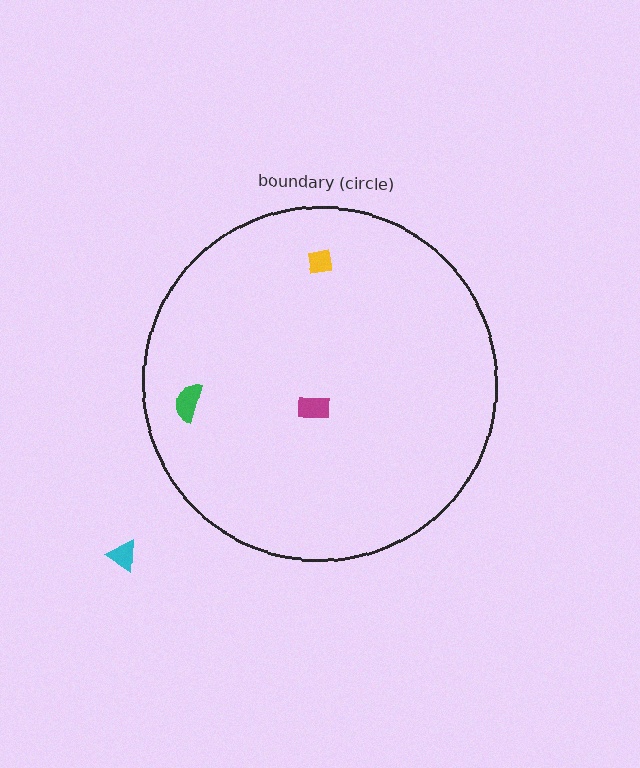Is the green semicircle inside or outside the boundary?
Inside.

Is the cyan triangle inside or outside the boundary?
Outside.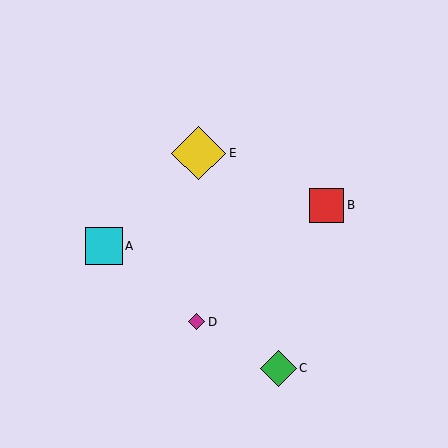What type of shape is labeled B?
Shape B is a red square.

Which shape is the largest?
The yellow diamond (labeled E) is the largest.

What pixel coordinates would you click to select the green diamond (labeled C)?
Click at (278, 368) to select the green diamond C.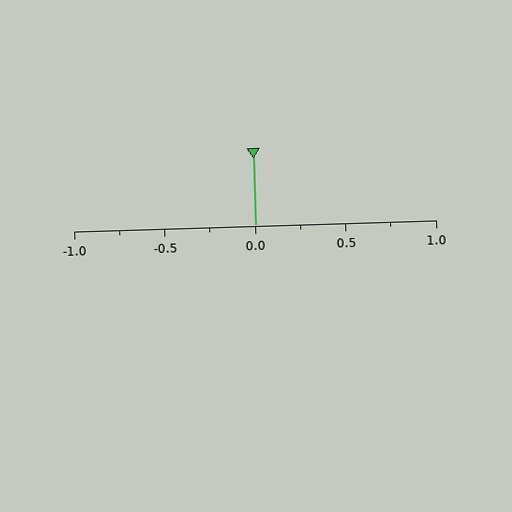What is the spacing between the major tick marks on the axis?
The major ticks are spaced 0.5 apart.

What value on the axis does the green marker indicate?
The marker indicates approximately 0.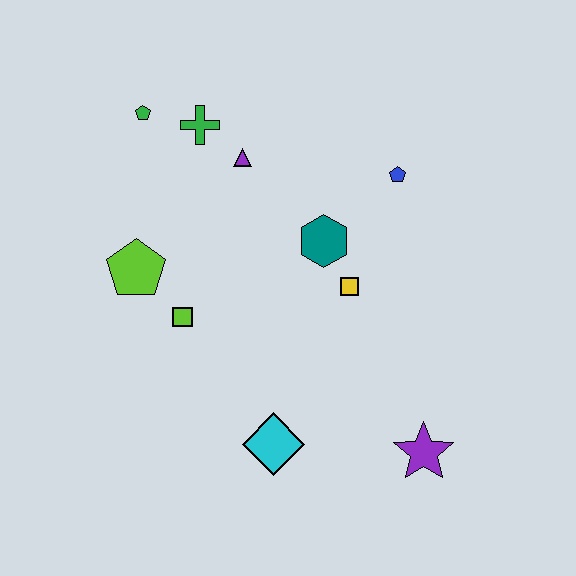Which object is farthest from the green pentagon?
The purple star is farthest from the green pentagon.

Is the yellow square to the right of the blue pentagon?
No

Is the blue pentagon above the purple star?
Yes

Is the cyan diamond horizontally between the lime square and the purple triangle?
No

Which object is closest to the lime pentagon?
The lime square is closest to the lime pentagon.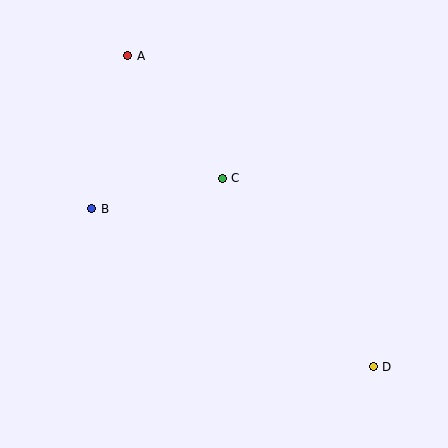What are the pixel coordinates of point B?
Point B is at (92, 209).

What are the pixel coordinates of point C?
Point C is at (222, 178).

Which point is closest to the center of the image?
Point C at (222, 178) is closest to the center.